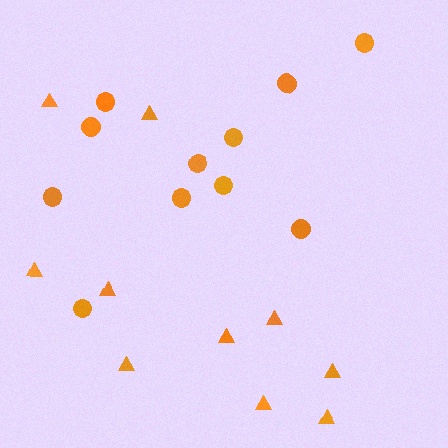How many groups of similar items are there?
There are 2 groups: one group of triangles (10) and one group of circles (11).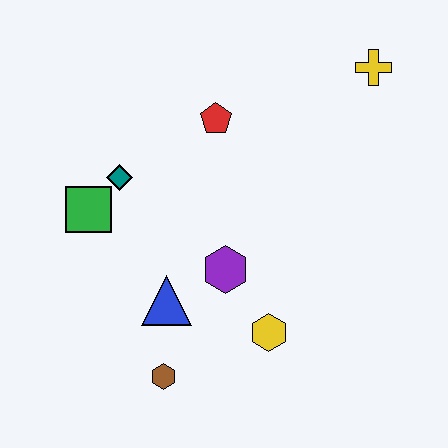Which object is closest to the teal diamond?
The green square is closest to the teal diamond.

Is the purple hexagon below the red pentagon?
Yes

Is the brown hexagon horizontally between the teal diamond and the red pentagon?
Yes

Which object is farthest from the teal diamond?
The yellow cross is farthest from the teal diamond.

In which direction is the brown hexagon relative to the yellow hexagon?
The brown hexagon is to the left of the yellow hexagon.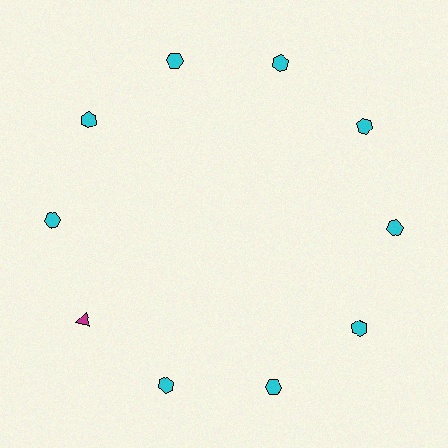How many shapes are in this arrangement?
There are 10 shapes arranged in a ring pattern.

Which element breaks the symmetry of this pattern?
The magenta triangle at roughly the 8 o'clock position breaks the symmetry. All other shapes are cyan hexagons.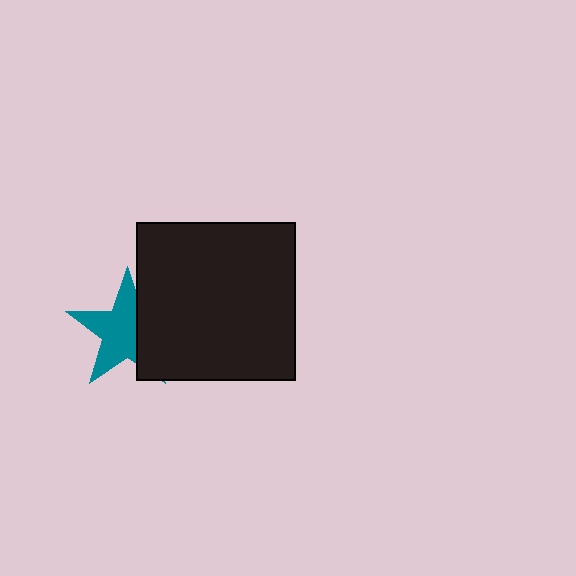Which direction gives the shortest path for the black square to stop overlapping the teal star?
Moving right gives the shortest separation.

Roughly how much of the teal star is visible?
About half of it is visible (roughly 64%).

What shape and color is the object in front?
The object in front is a black square.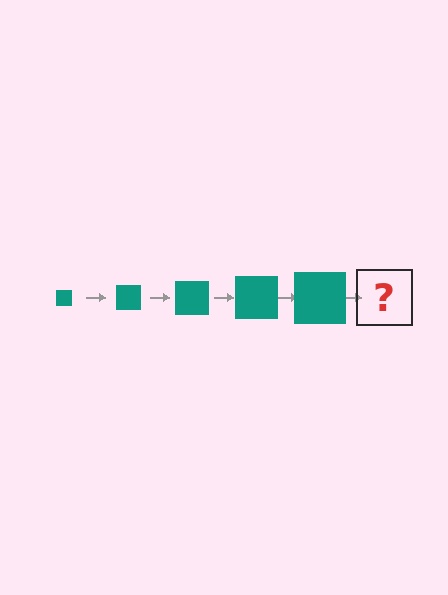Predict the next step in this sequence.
The next step is a teal square, larger than the previous one.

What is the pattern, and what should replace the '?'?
The pattern is that the square gets progressively larger each step. The '?' should be a teal square, larger than the previous one.